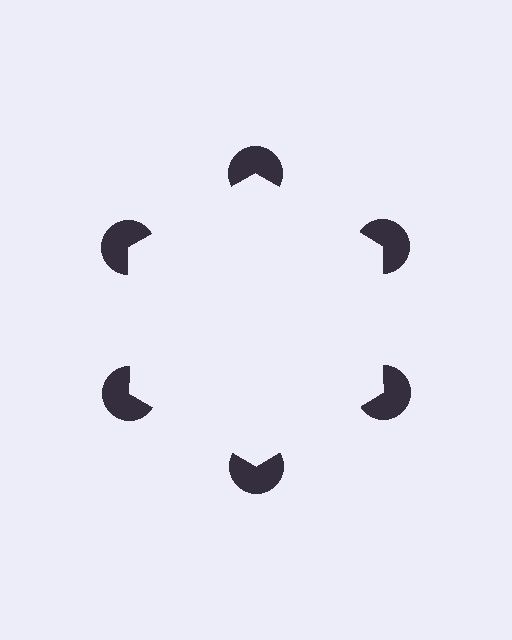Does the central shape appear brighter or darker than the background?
It typically appears slightly brighter than the background, even though no actual brightness change is drawn.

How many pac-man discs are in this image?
There are 6 — one at each vertex of the illusory hexagon.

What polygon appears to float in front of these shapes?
An illusory hexagon — its edges are inferred from the aligned wedge cuts in the pac-man discs, not physically drawn.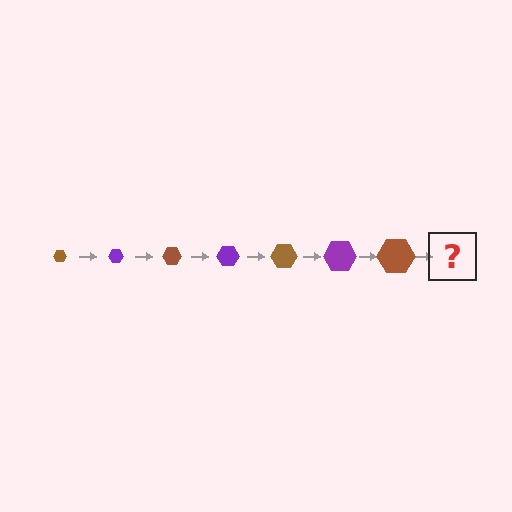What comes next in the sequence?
The next element should be a purple hexagon, larger than the previous one.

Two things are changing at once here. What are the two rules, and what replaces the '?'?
The two rules are that the hexagon grows larger each step and the color cycles through brown and purple. The '?' should be a purple hexagon, larger than the previous one.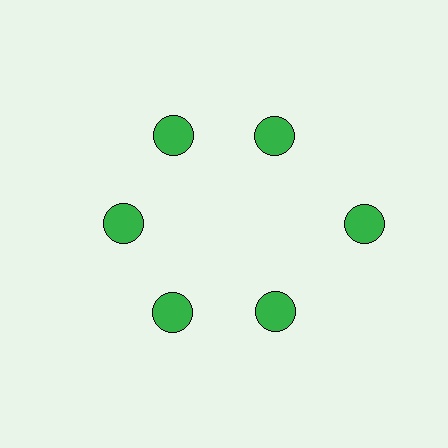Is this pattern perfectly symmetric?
No. The 6 green circles are arranged in a ring, but one element near the 3 o'clock position is pushed outward from the center, breaking the 6-fold rotational symmetry.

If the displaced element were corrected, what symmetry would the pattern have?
It would have 6-fold rotational symmetry — the pattern would map onto itself every 60 degrees.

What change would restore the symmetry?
The symmetry would be restored by moving it inward, back onto the ring so that all 6 circles sit at equal angles and equal distance from the center.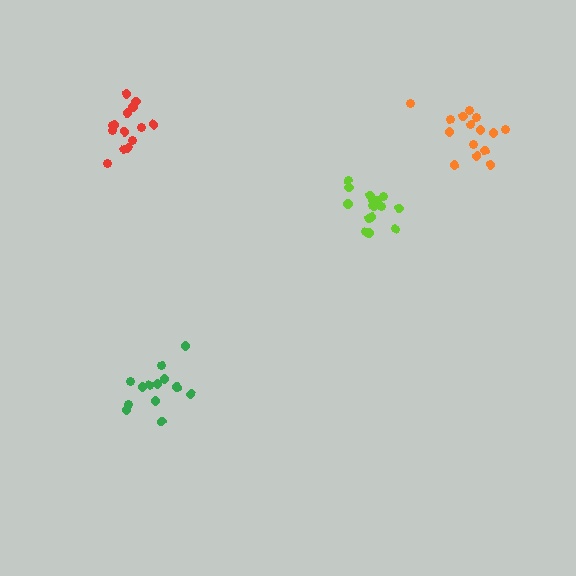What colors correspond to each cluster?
The clusters are colored: orange, green, lime, red.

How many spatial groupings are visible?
There are 4 spatial groupings.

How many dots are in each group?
Group 1: 15 dots, Group 2: 13 dots, Group 3: 16 dots, Group 4: 14 dots (58 total).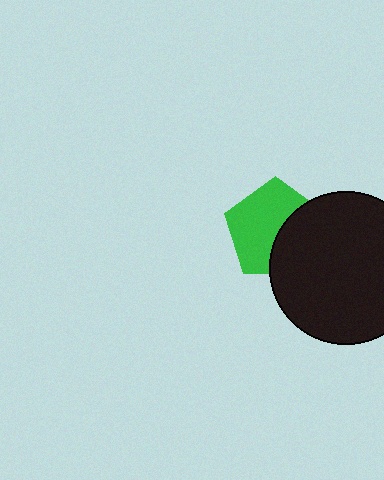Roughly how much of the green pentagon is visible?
About half of it is visible (roughly 61%).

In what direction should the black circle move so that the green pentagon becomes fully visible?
The black circle should move right. That is the shortest direction to clear the overlap and leave the green pentagon fully visible.